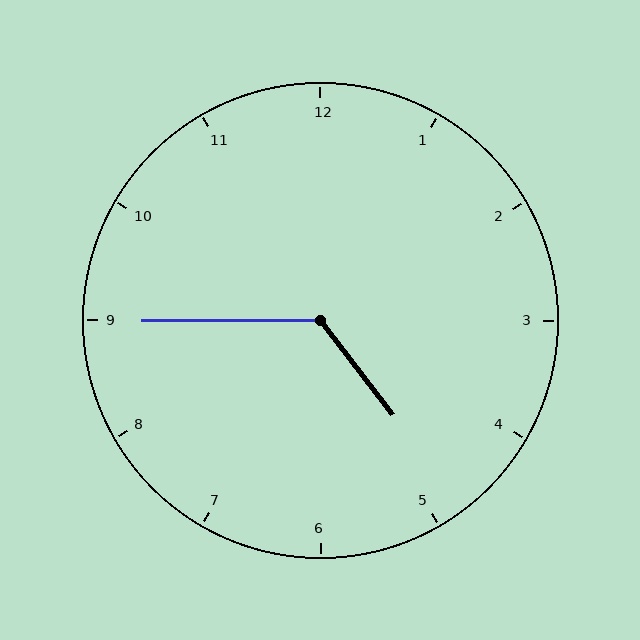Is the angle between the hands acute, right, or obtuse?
It is obtuse.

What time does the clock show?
4:45.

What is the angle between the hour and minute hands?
Approximately 128 degrees.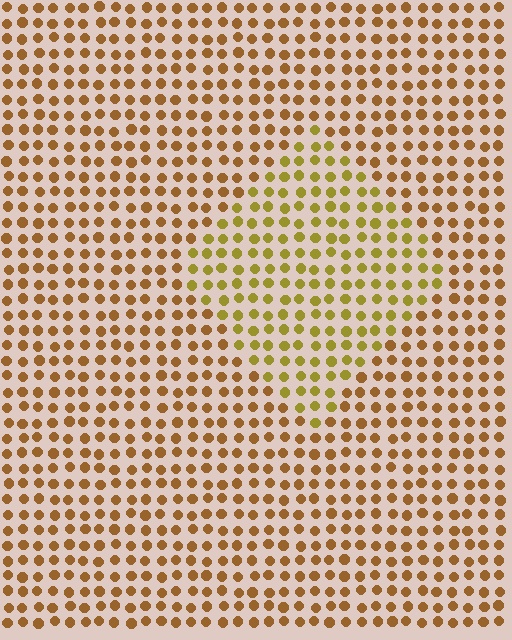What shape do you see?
I see a diamond.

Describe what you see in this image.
The image is filled with small brown elements in a uniform arrangement. A diamond-shaped region is visible where the elements are tinted to a slightly different hue, forming a subtle color boundary.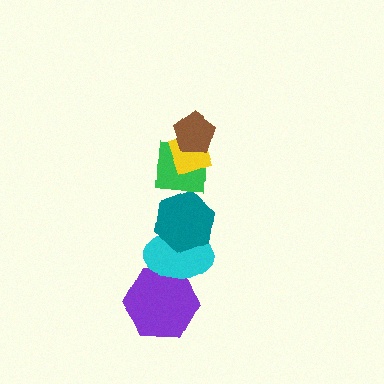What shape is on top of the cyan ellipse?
The teal hexagon is on top of the cyan ellipse.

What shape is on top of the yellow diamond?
The brown pentagon is on top of the yellow diamond.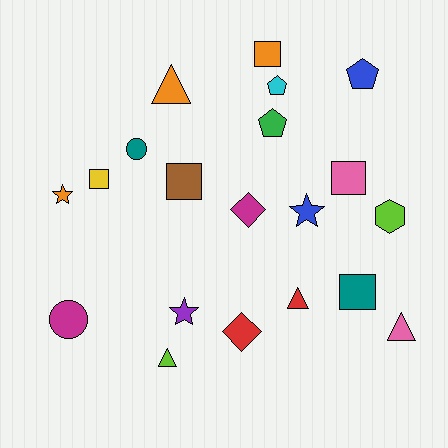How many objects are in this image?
There are 20 objects.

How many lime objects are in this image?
There are 2 lime objects.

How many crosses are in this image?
There are no crosses.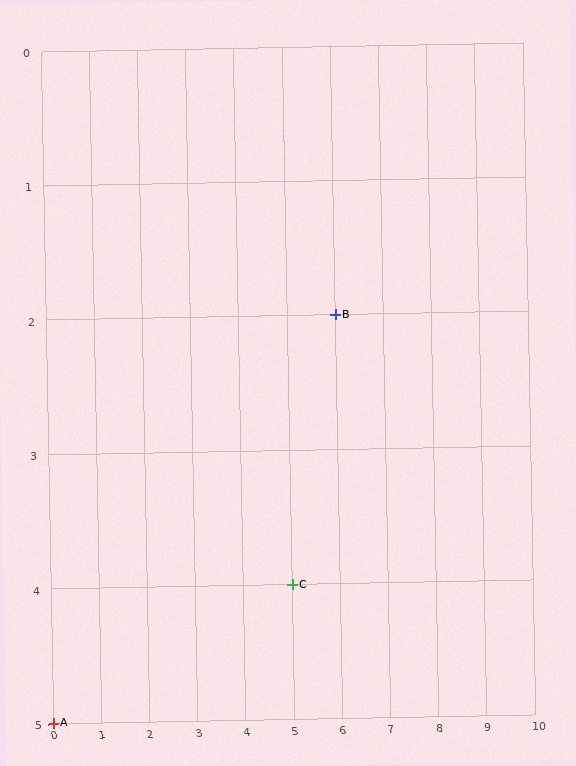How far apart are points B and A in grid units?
Points B and A are 6 columns and 3 rows apart (about 6.7 grid units diagonally).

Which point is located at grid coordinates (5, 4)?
Point C is at (5, 4).